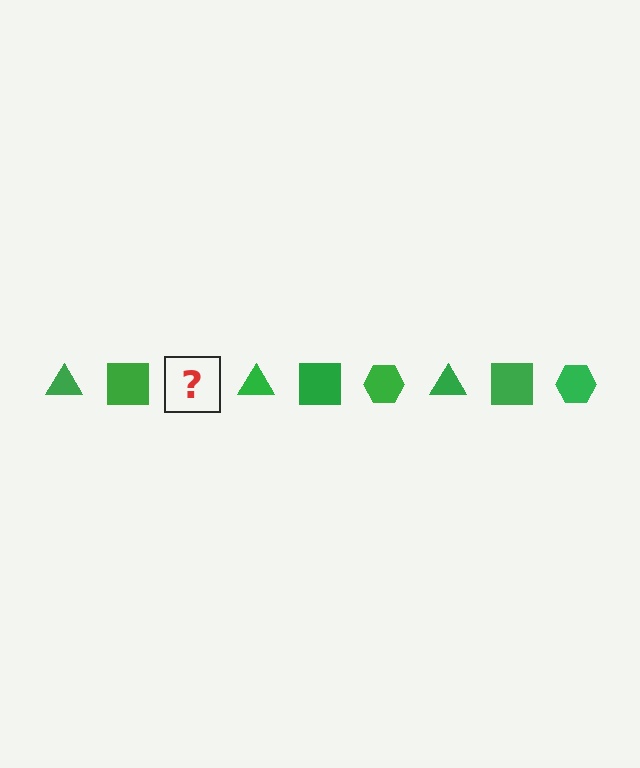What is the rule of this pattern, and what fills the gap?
The rule is that the pattern cycles through triangle, square, hexagon shapes in green. The gap should be filled with a green hexagon.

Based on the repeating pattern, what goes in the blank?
The blank should be a green hexagon.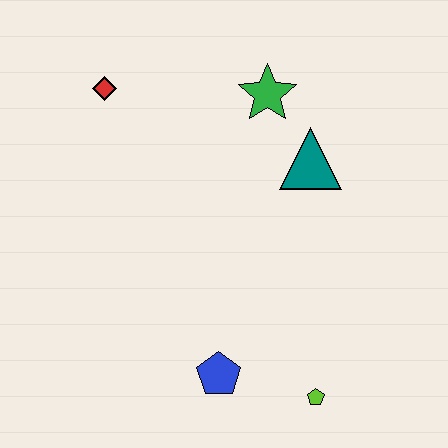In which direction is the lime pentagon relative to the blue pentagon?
The lime pentagon is to the right of the blue pentagon.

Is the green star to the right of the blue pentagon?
Yes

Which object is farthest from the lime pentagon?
The red diamond is farthest from the lime pentagon.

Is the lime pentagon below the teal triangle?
Yes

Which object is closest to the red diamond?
The green star is closest to the red diamond.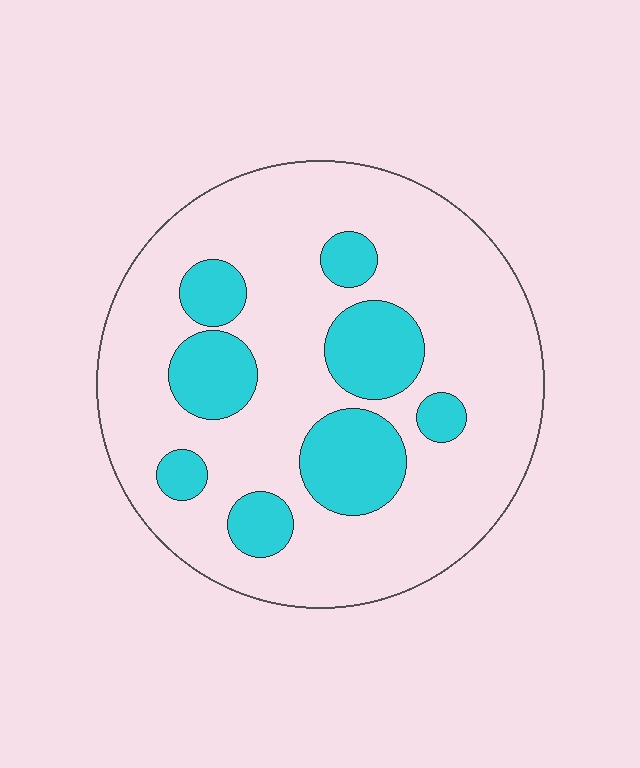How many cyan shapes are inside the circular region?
8.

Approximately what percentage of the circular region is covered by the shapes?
Approximately 25%.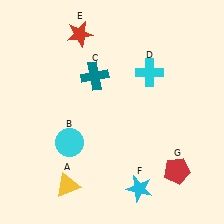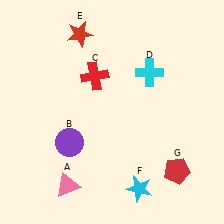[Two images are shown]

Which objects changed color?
A changed from yellow to pink. B changed from cyan to purple. C changed from teal to red.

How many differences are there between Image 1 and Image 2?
There are 3 differences between the two images.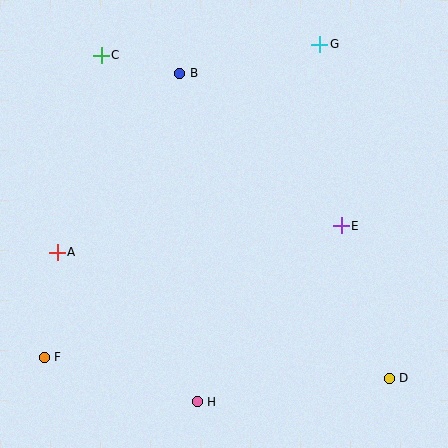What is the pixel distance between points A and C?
The distance between A and C is 202 pixels.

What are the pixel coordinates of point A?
Point A is at (57, 252).